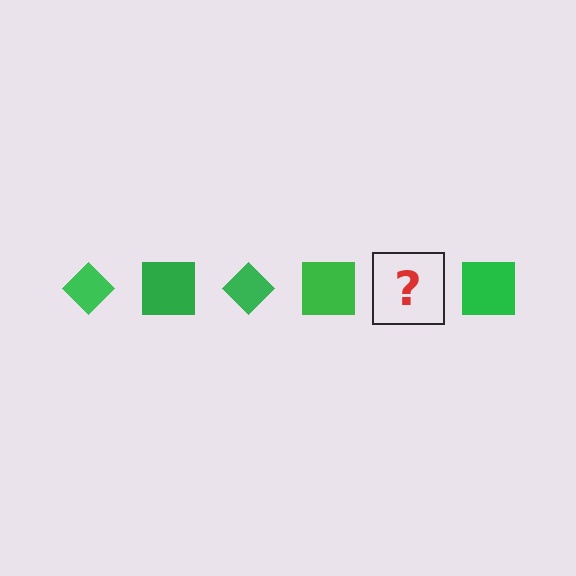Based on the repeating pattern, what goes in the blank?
The blank should be a green diamond.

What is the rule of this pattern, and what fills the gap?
The rule is that the pattern cycles through diamond, square shapes in green. The gap should be filled with a green diamond.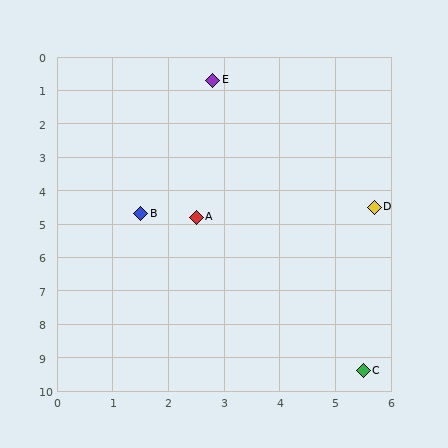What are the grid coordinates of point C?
Point C is at approximately (5.5, 9.4).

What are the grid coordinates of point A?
Point A is at approximately (2.5, 4.8).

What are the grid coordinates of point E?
Point E is at approximately (2.8, 0.7).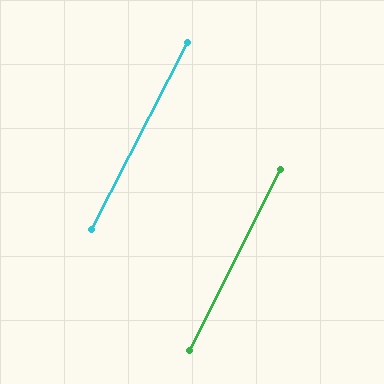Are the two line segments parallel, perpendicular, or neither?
Parallel — their directions differ by only 0.6°.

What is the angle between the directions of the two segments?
Approximately 1 degree.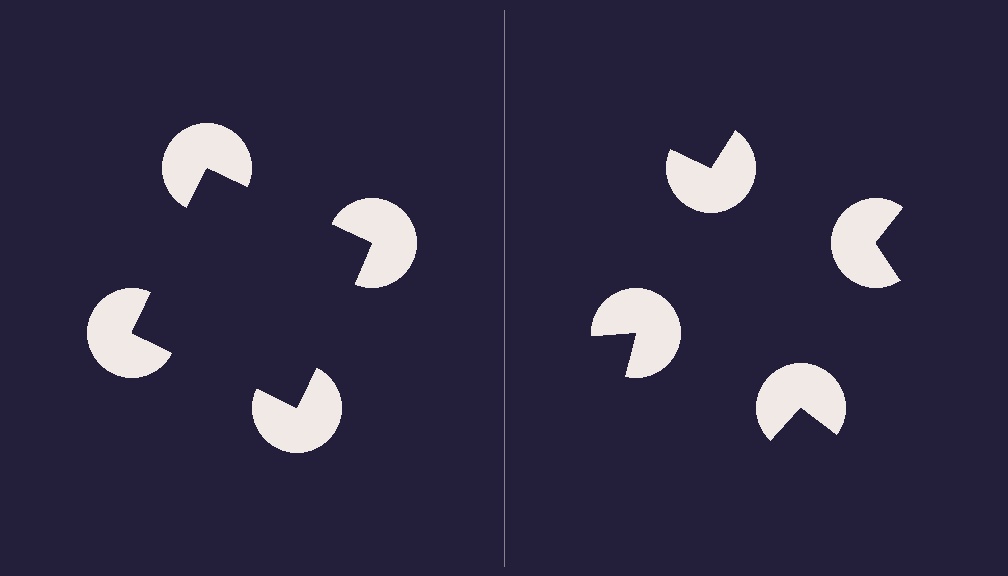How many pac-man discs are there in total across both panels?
8 — 4 on each side.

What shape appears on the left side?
An illusory square.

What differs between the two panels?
The pac-man discs are positioned identically on both sides; only the wedge orientations differ. On the left they align to a square; on the right they are misaligned.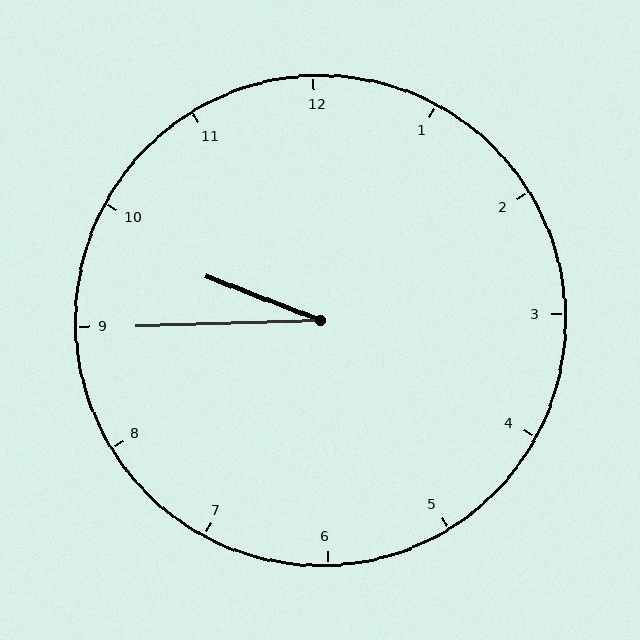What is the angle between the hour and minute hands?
Approximately 22 degrees.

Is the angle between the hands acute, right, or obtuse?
It is acute.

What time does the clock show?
9:45.